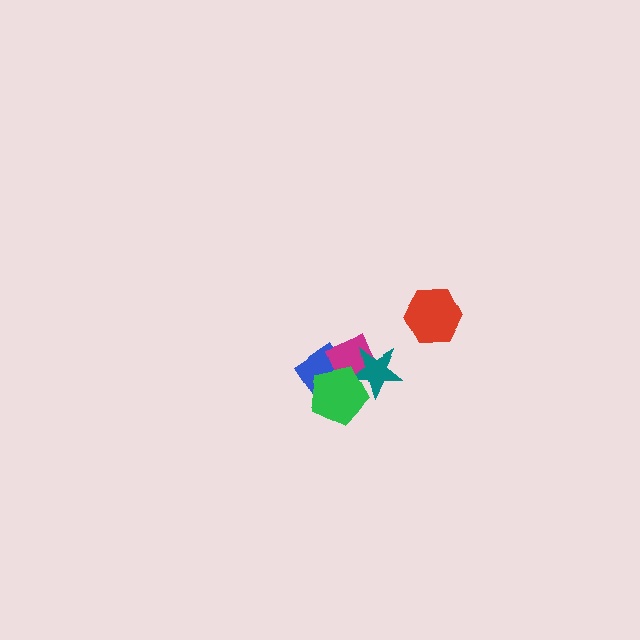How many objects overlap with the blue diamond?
3 objects overlap with the blue diamond.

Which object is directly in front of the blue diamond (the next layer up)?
The magenta diamond is directly in front of the blue diamond.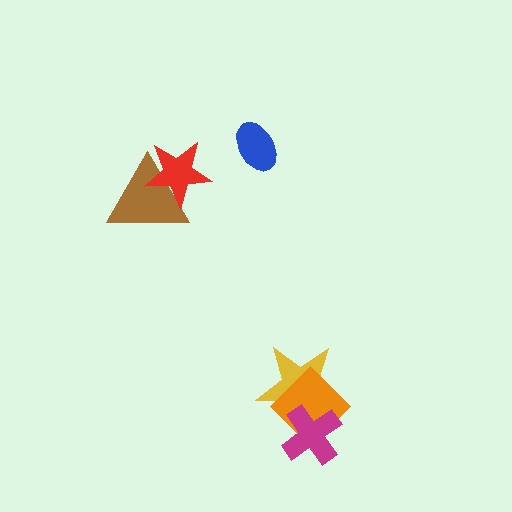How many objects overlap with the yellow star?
2 objects overlap with the yellow star.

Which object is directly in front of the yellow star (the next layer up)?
The orange diamond is directly in front of the yellow star.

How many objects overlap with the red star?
1 object overlaps with the red star.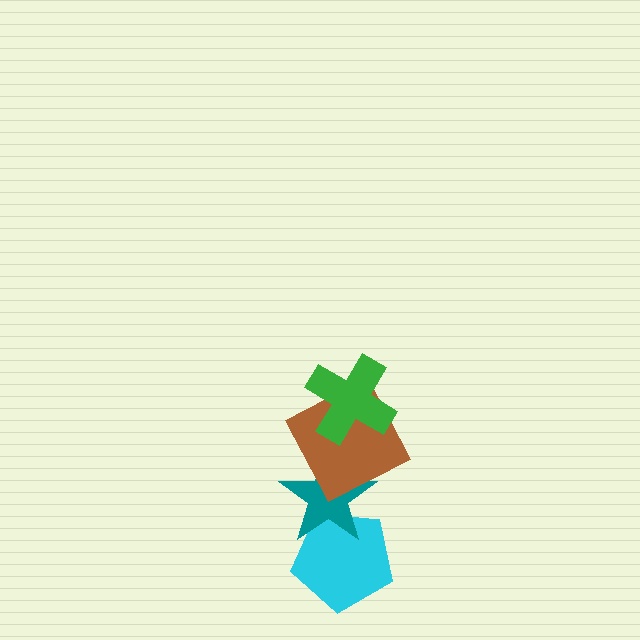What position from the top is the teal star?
The teal star is 3rd from the top.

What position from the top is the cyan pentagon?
The cyan pentagon is 4th from the top.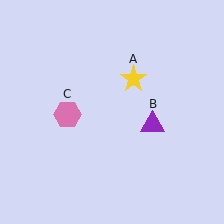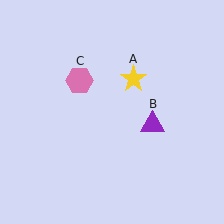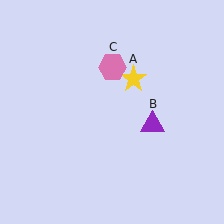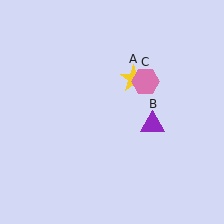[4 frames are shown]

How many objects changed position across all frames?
1 object changed position: pink hexagon (object C).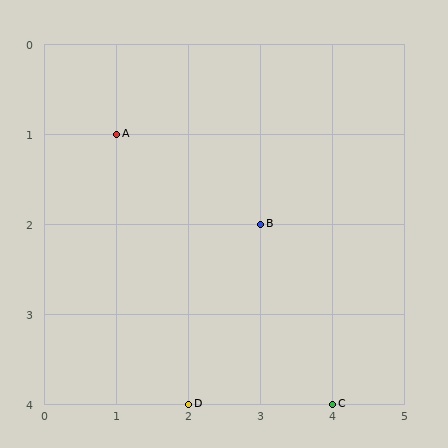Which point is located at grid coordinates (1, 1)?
Point A is at (1, 1).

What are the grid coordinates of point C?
Point C is at grid coordinates (4, 4).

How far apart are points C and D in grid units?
Points C and D are 2 columns apart.